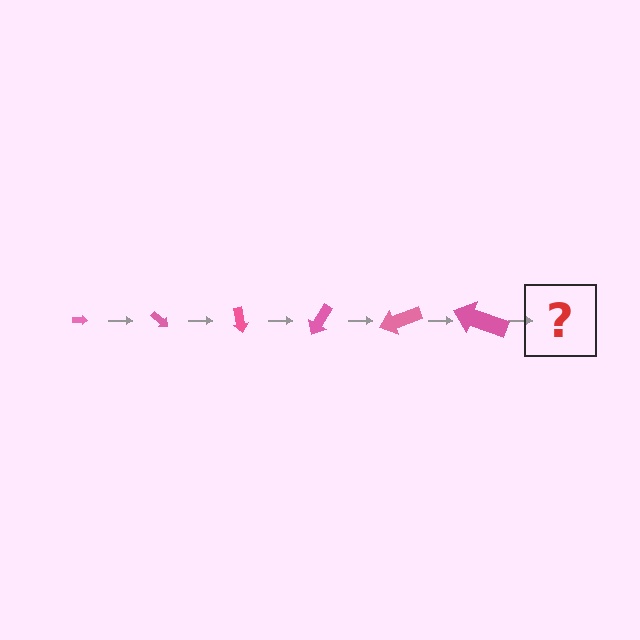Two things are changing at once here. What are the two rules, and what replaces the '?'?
The two rules are that the arrow grows larger each step and it rotates 40 degrees each step. The '?' should be an arrow, larger than the previous one and rotated 240 degrees from the start.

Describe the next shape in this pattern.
It should be an arrow, larger than the previous one and rotated 240 degrees from the start.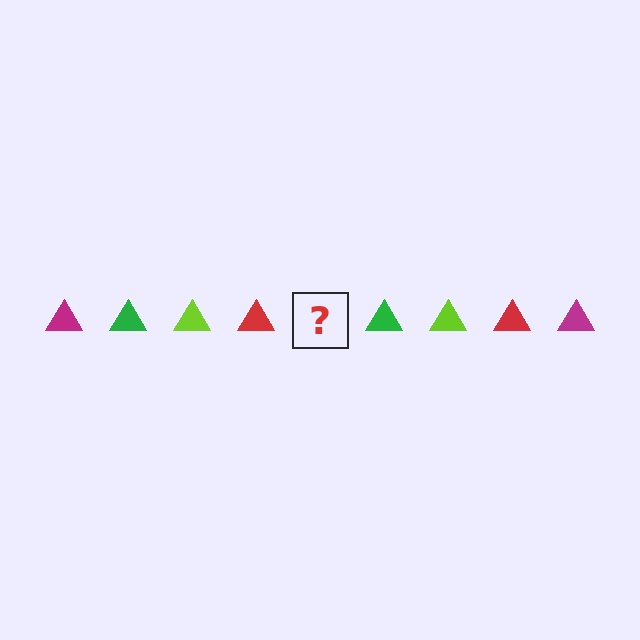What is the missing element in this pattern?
The missing element is a magenta triangle.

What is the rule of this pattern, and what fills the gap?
The rule is that the pattern cycles through magenta, green, lime, red triangles. The gap should be filled with a magenta triangle.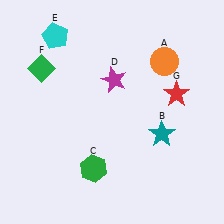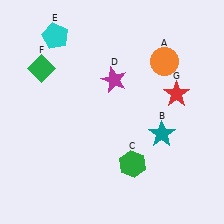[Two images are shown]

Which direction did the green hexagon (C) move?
The green hexagon (C) moved right.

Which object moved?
The green hexagon (C) moved right.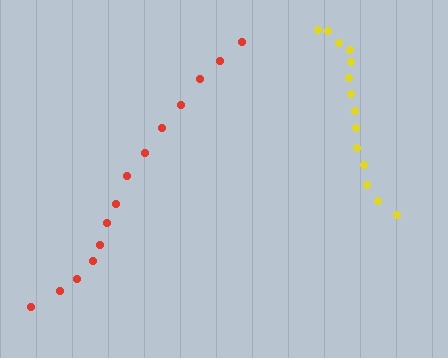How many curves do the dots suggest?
There are 2 distinct paths.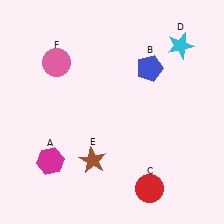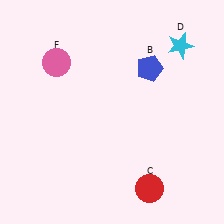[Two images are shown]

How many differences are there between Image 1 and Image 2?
There are 2 differences between the two images.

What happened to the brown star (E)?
The brown star (E) was removed in Image 2. It was in the bottom-left area of Image 1.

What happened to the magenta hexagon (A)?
The magenta hexagon (A) was removed in Image 2. It was in the bottom-left area of Image 1.